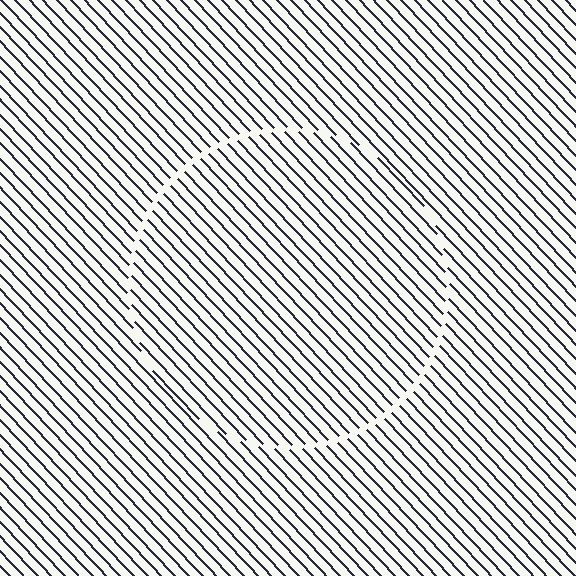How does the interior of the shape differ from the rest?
The interior of the shape contains the same grating, shifted by half a period — the contour is defined by the phase discontinuity where line-ends from the inner and outer gratings abut.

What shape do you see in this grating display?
An illusory circle. The interior of the shape contains the same grating, shifted by half a period — the contour is defined by the phase discontinuity where line-ends from the inner and outer gratings abut.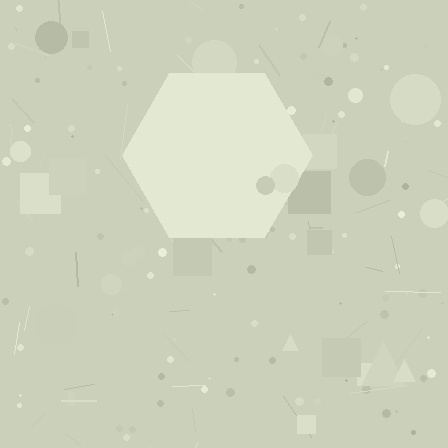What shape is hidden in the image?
A hexagon is hidden in the image.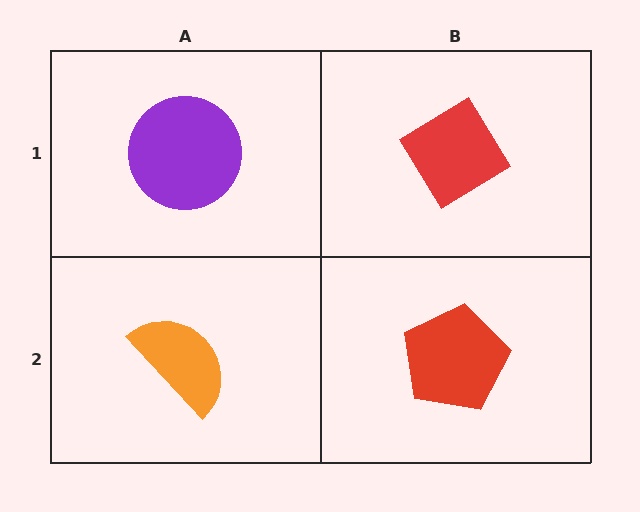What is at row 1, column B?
A red diamond.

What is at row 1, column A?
A purple circle.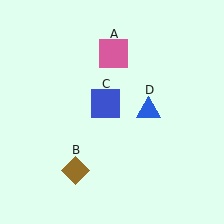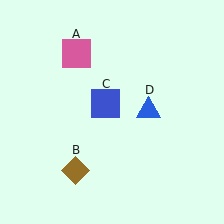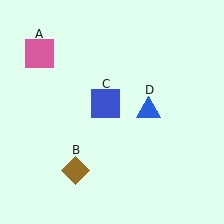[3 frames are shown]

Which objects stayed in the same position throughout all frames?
Brown diamond (object B) and blue square (object C) and blue triangle (object D) remained stationary.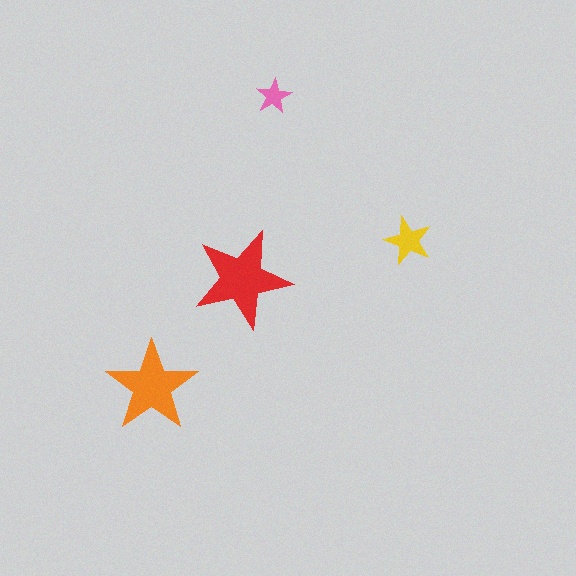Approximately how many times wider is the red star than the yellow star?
About 2 times wider.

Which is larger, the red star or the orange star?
The red one.